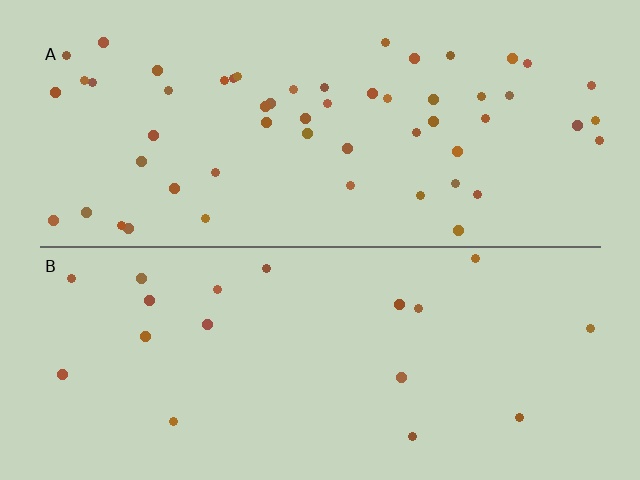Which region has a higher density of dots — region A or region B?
A (the top).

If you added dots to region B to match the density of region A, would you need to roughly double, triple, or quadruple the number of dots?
Approximately triple.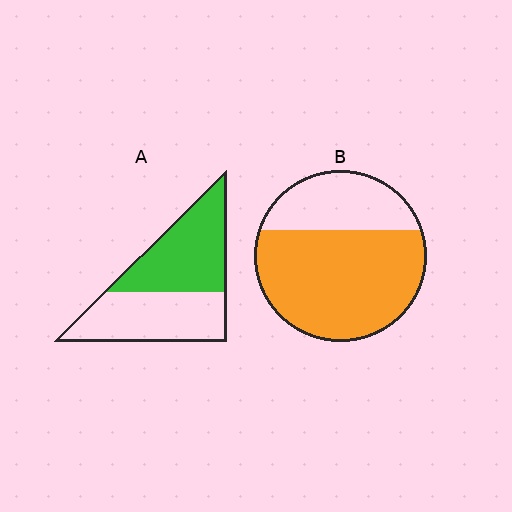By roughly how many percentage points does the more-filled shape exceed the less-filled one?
By roughly 20 percentage points (B over A).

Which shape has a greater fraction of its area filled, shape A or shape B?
Shape B.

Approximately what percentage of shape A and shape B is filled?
A is approximately 50% and B is approximately 70%.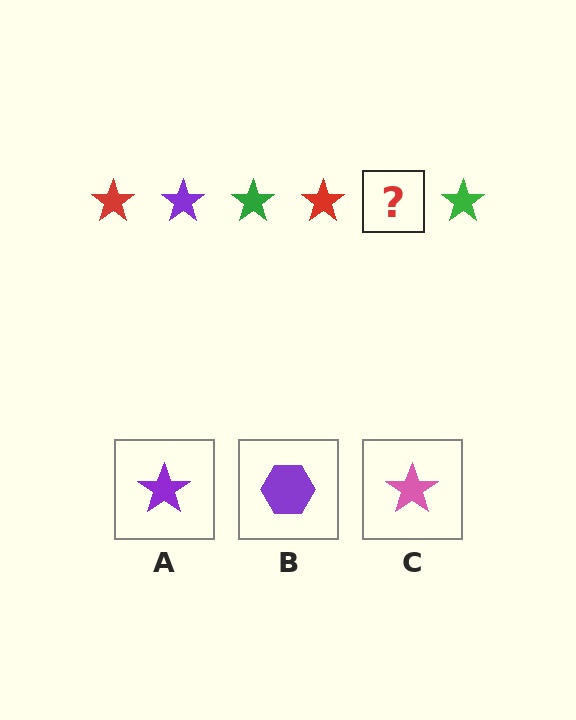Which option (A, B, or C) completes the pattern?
A.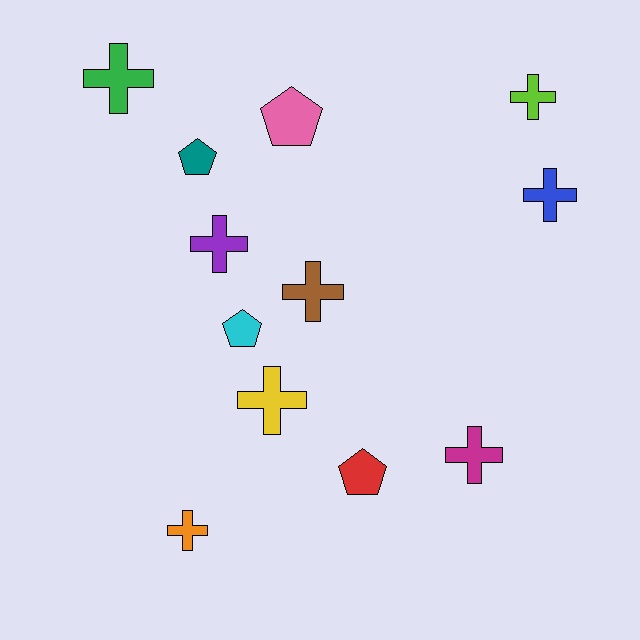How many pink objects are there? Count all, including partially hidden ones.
There is 1 pink object.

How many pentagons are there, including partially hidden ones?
There are 4 pentagons.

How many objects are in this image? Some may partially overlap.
There are 12 objects.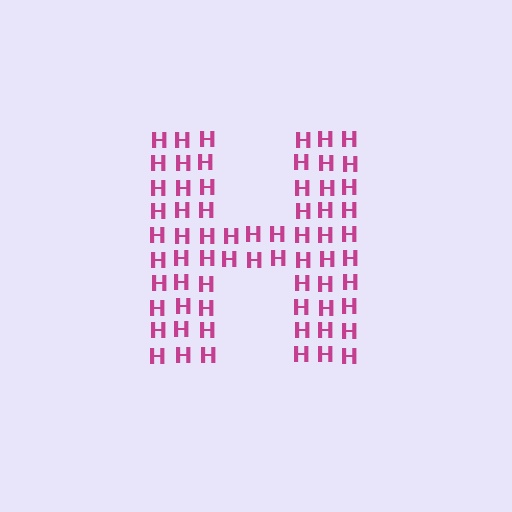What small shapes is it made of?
It is made of small letter H's.